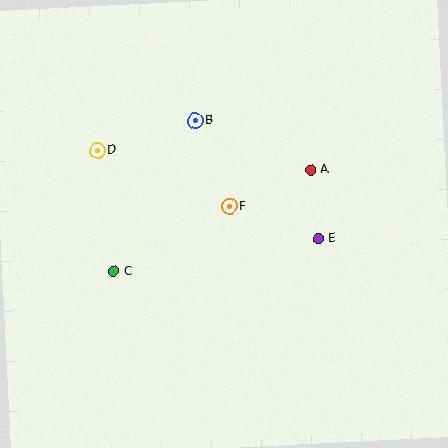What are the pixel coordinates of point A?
Point A is at (311, 170).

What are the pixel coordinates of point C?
Point C is at (114, 271).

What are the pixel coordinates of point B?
Point B is at (195, 120).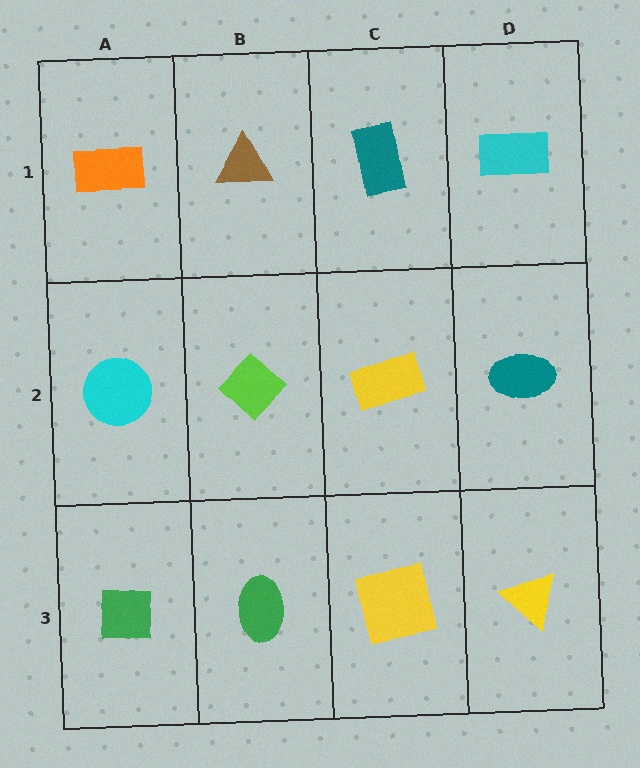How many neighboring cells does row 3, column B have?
3.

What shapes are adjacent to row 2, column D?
A cyan rectangle (row 1, column D), a yellow triangle (row 3, column D), a yellow rectangle (row 2, column C).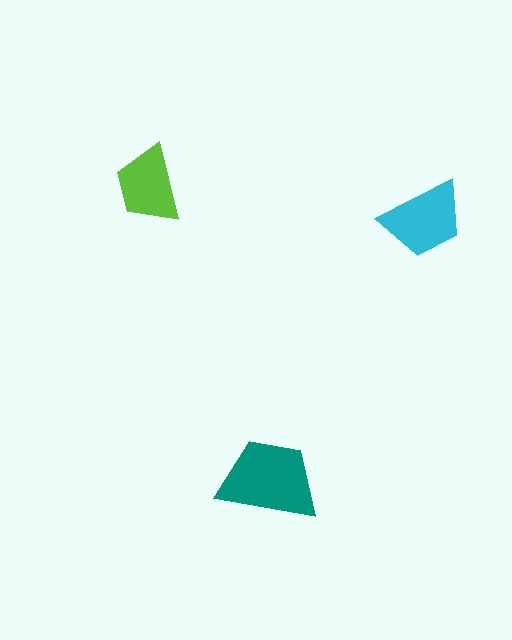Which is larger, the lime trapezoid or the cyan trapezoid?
The cyan one.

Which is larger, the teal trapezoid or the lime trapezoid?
The teal one.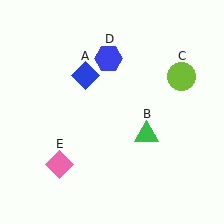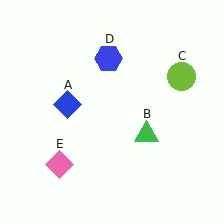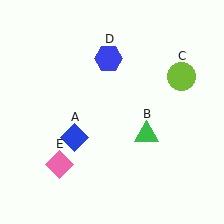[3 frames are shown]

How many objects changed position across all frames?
1 object changed position: blue diamond (object A).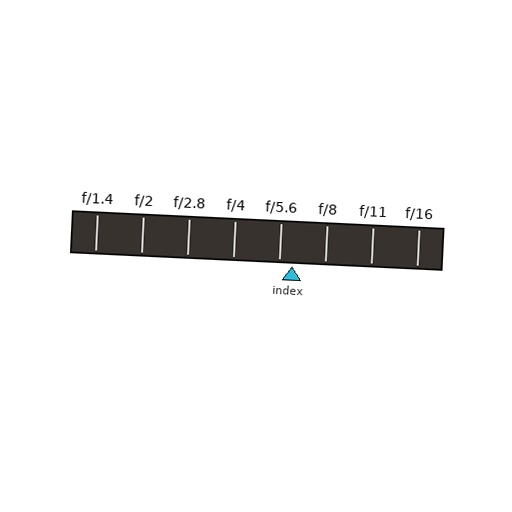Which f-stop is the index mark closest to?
The index mark is closest to f/5.6.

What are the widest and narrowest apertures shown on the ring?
The widest aperture shown is f/1.4 and the narrowest is f/16.